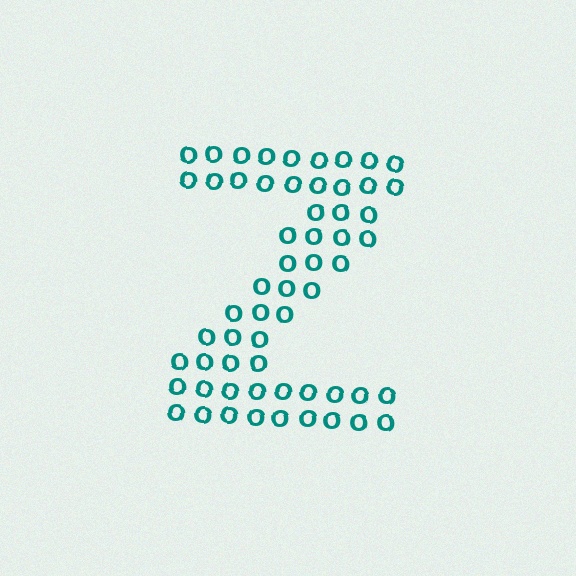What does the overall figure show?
The overall figure shows the letter Z.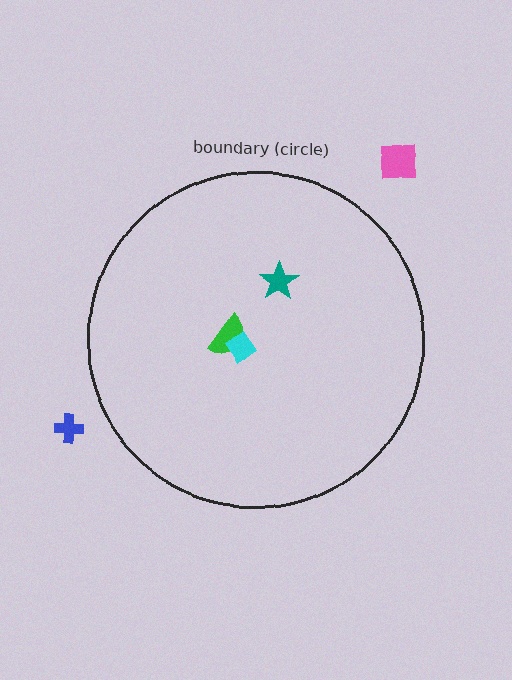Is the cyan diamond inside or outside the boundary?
Inside.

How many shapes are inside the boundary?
3 inside, 2 outside.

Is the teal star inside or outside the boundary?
Inside.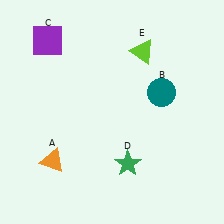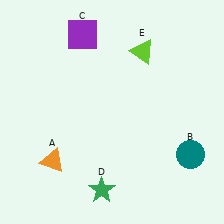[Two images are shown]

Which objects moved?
The objects that moved are: the teal circle (B), the purple square (C), the green star (D).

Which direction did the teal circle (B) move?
The teal circle (B) moved down.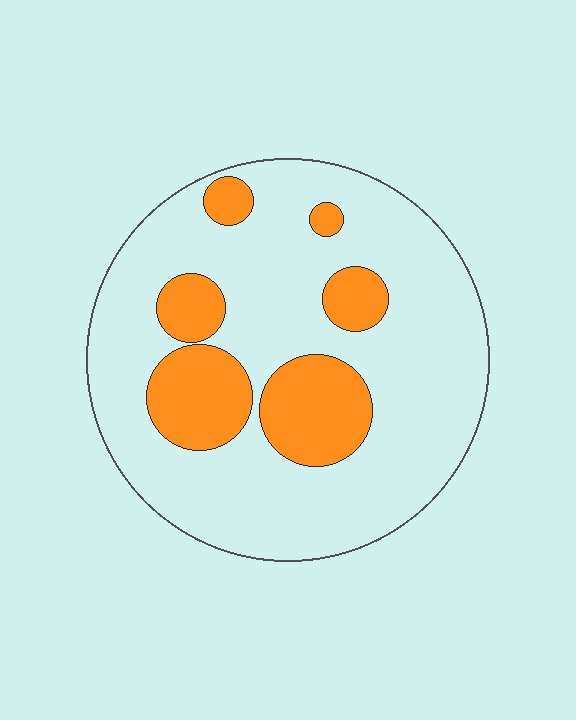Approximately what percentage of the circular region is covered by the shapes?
Approximately 25%.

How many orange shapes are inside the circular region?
6.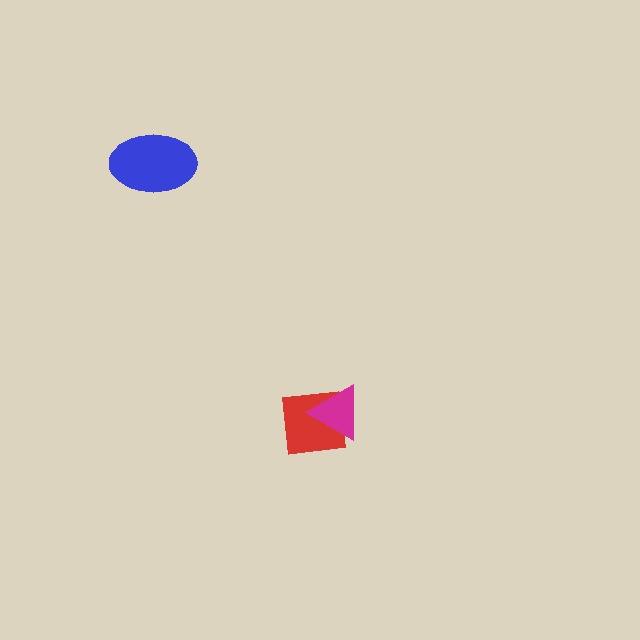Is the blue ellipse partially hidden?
No, no other shape covers it.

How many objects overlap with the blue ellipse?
0 objects overlap with the blue ellipse.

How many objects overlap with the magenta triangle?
1 object overlaps with the magenta triangle.